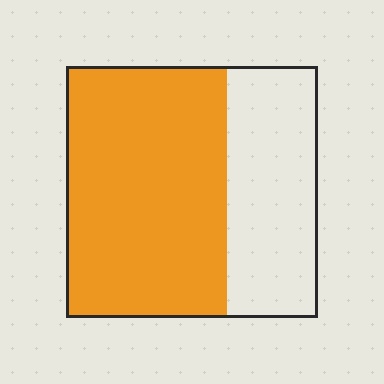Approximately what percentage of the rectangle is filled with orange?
Approximately 65%.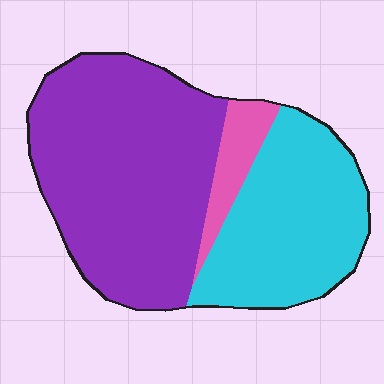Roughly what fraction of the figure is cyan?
Cyan covers about 35% of the figure.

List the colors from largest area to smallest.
From largest to smallest: purple, cyan, pink.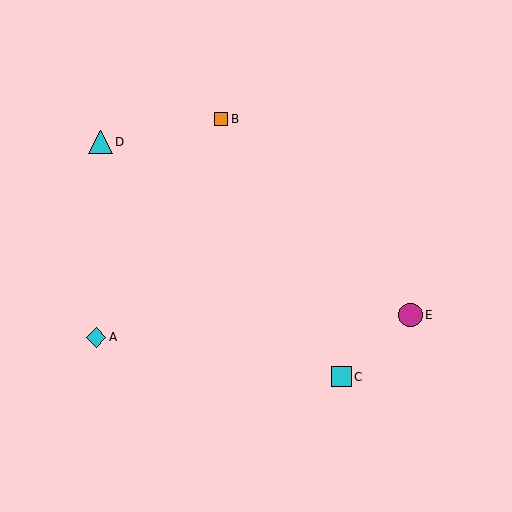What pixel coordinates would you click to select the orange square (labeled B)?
Click at (221, 119) to select the orange square B.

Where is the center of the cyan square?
The center of the cyan square is at (341, 377).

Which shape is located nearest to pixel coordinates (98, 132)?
The cyan triangle (labeled D) at (100, 142) is nearest to that location.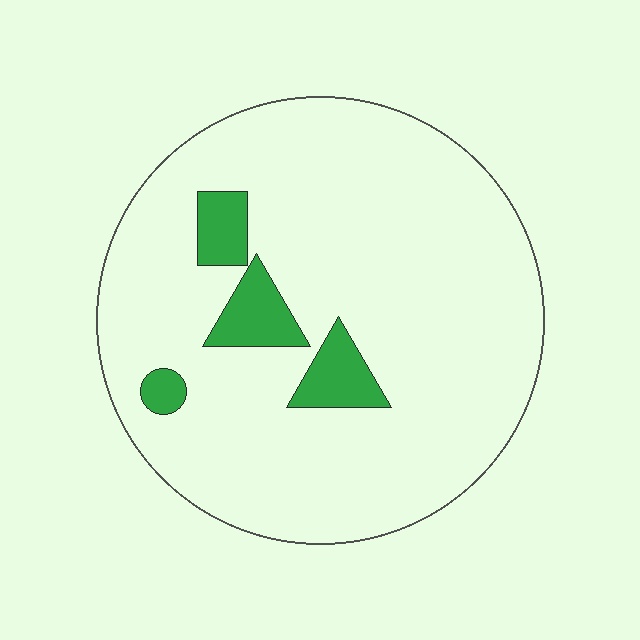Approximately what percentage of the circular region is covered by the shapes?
Approximately 10%.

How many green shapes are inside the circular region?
4.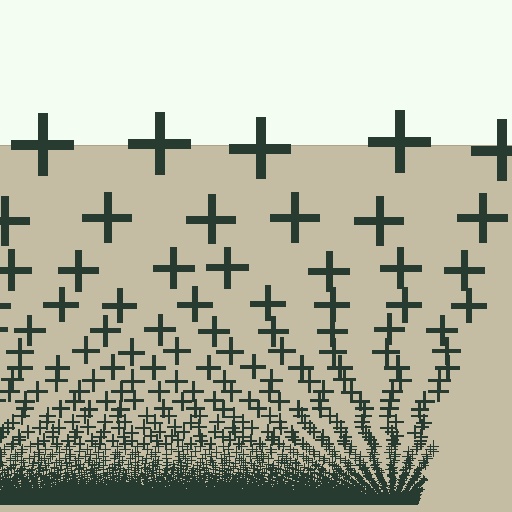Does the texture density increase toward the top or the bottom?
Density increases toward the bottom.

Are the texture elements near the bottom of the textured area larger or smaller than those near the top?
Smaller. The gradient is inverted — elements near the bottom are smaller and denser.